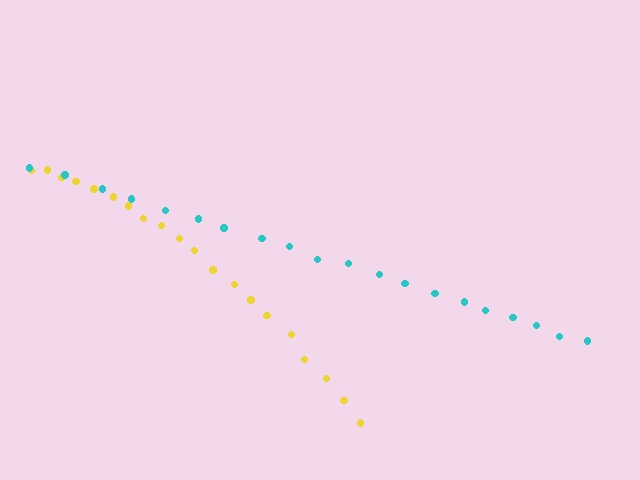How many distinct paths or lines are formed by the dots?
There are 2 distinct paths.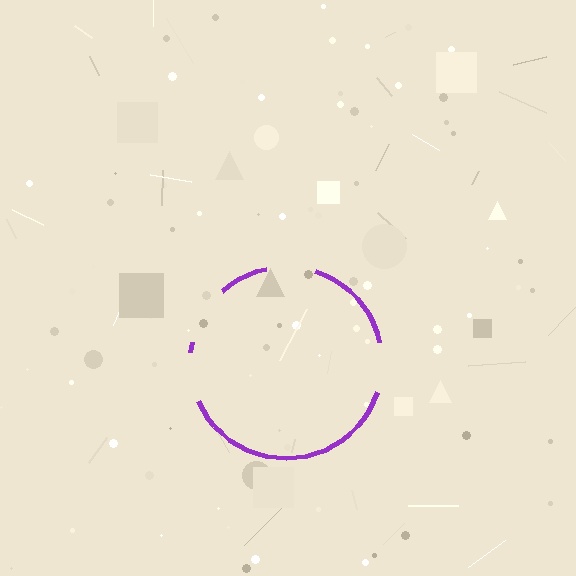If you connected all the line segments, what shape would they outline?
They would outline a circle.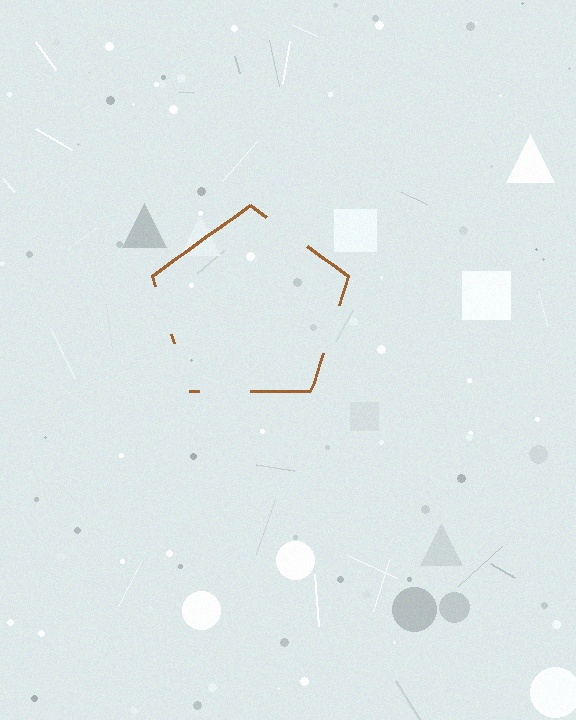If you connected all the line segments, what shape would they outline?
They would outline a pentagon.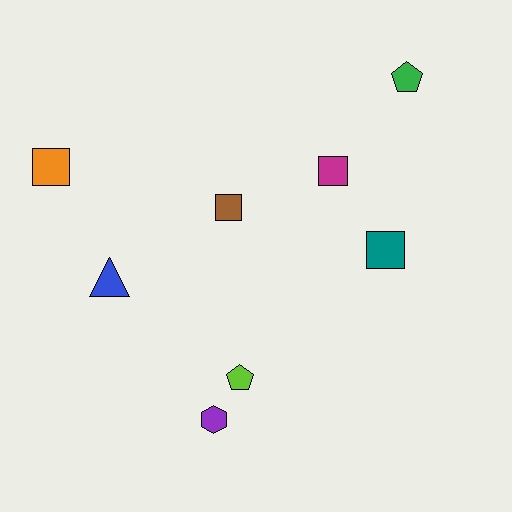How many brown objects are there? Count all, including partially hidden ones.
There is 1 brown object.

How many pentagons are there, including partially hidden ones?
There are 2 pentagons.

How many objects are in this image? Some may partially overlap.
There are 8 objects.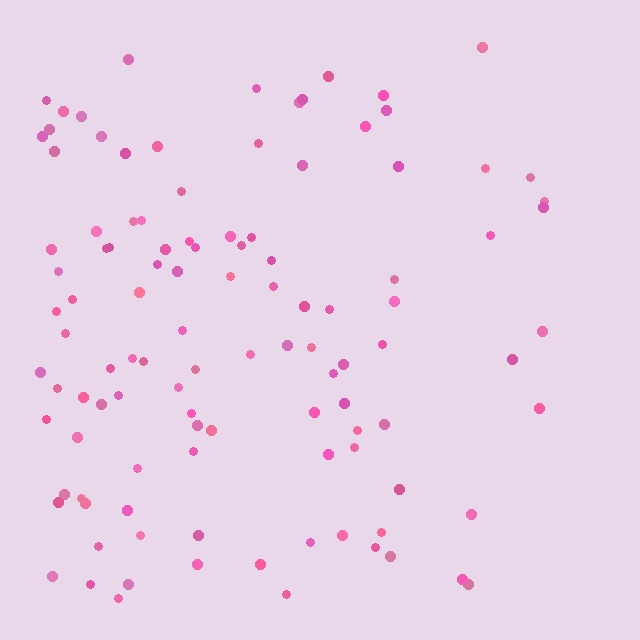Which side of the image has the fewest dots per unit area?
The right.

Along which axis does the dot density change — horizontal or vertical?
Horizontal.